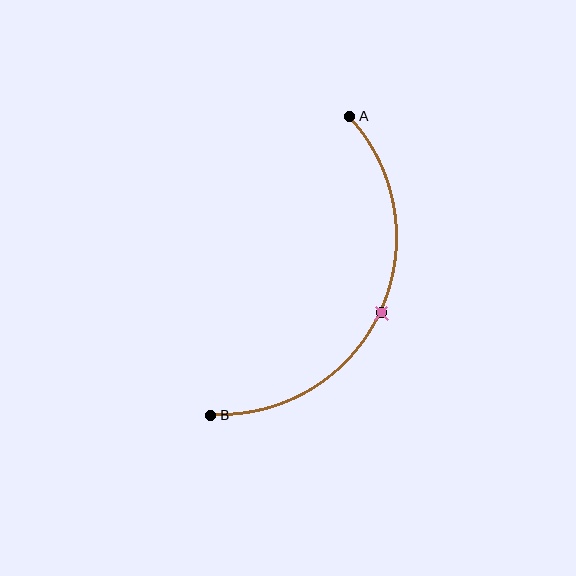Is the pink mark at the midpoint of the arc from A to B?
Yes. The pink mark lies on the arc at equal arc-length from both A and B — it is the arc midpoint.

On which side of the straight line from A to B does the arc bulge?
The arc bulges to the right of the straight line connecting A and B.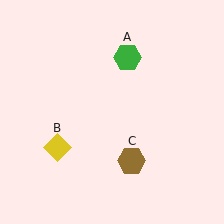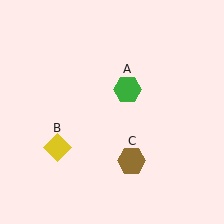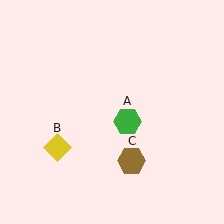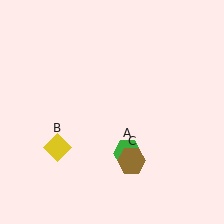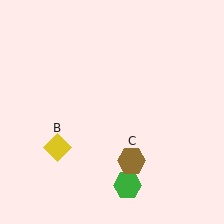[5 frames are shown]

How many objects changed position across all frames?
1 object changed position: green hexagon (object A).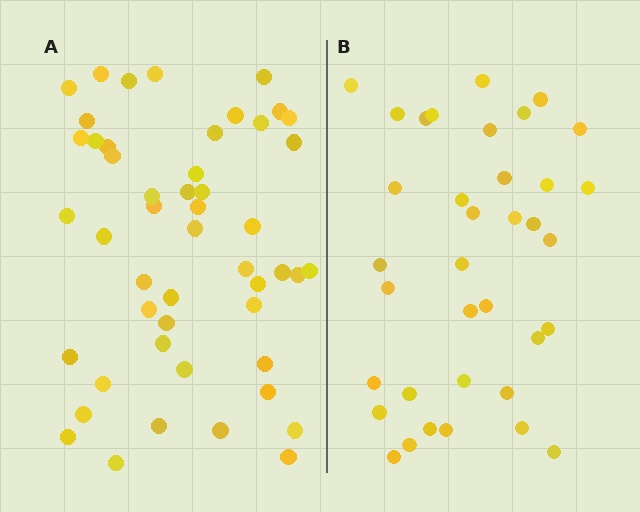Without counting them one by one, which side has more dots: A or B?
Region A (the left region) has more dots.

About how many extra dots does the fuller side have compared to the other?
Region A has approximately 15 more dots than region B.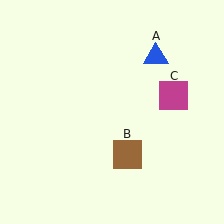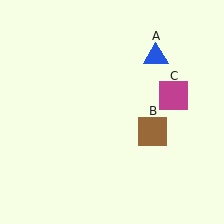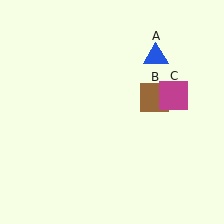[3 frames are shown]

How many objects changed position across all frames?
1 object changed position: brown square (object B).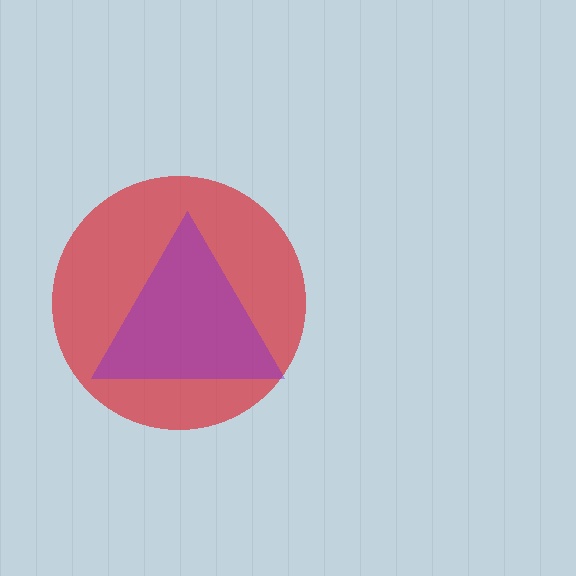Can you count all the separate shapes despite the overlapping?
Yes, there are 2 separate shapes.